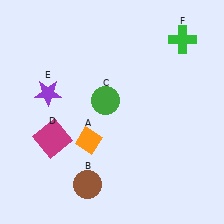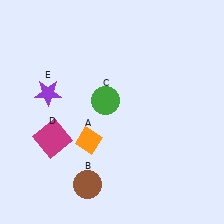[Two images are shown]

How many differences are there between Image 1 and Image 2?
There is 1 difference between the two images.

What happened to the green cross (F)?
The green cross (F) was removed in Image 2. It was in the top-right area of Image 1.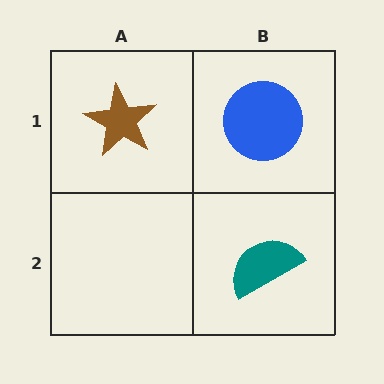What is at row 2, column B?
A teal semicircle.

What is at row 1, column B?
A blue circle.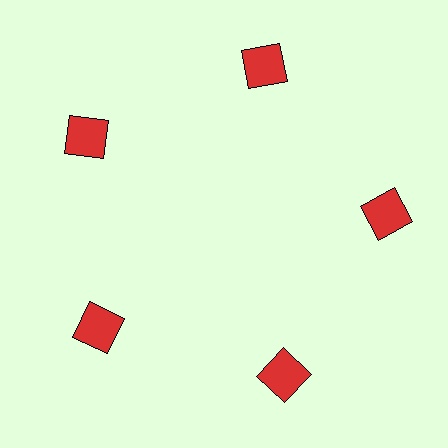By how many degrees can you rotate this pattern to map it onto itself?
The pattern maps onto itself every 72 degrees of rotation.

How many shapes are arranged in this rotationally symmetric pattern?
There are 5 shapes, arranged in 5 groups of 1.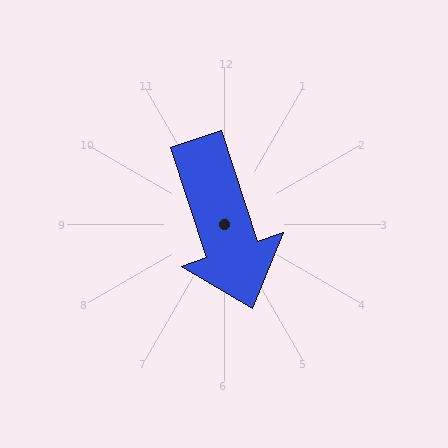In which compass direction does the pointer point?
South.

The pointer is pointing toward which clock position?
Roughly 5 o'clock.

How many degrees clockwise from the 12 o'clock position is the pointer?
Approximately 162 degrees.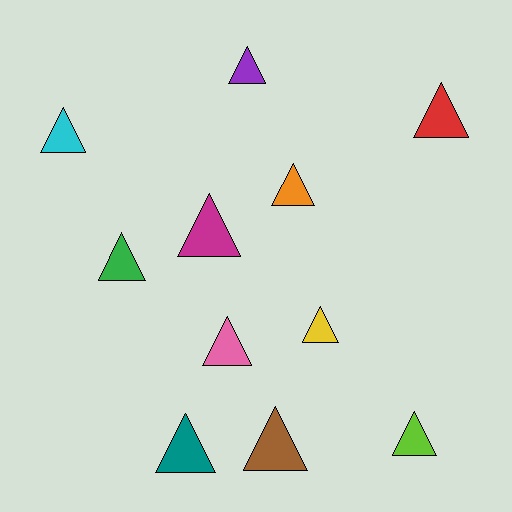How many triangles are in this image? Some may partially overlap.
There are 11 triangles.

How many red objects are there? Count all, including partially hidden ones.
There is 1 red object.